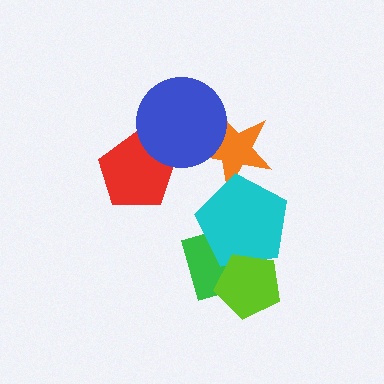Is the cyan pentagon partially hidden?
Yes, it is partially covered by another shape.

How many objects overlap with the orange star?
2 objects overlap with the orange star.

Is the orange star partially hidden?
Yes, it is partially covered by another shape.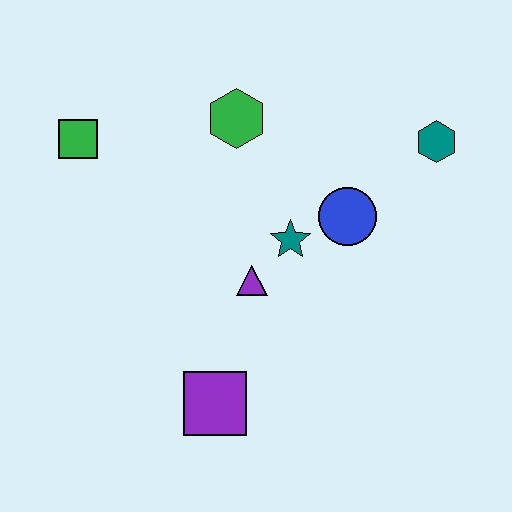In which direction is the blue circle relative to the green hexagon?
The blue circle is to the right of the green hexagon.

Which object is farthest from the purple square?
The teal hexagon is farthest from the purple square.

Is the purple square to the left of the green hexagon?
Yes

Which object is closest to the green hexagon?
The teal star is closest to the green hexagon.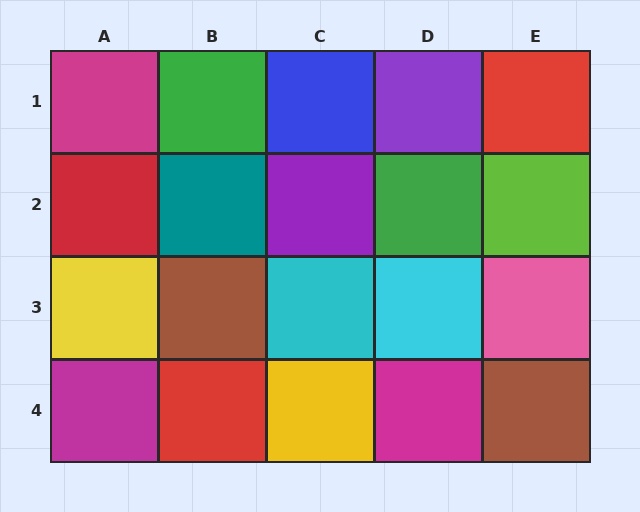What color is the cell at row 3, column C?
Cyan.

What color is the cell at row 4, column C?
Yellow.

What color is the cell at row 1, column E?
Red.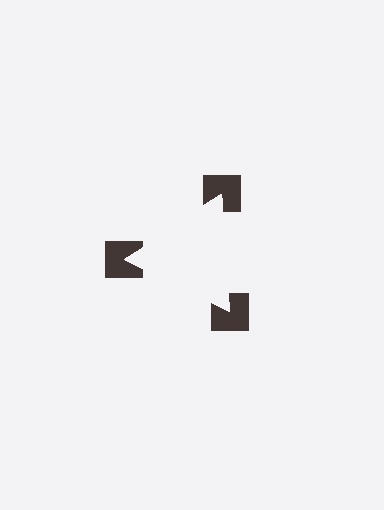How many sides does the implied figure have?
3 sides.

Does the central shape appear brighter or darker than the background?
It typically appears slightly brighter than the background, even though no actual brightness change is drawn.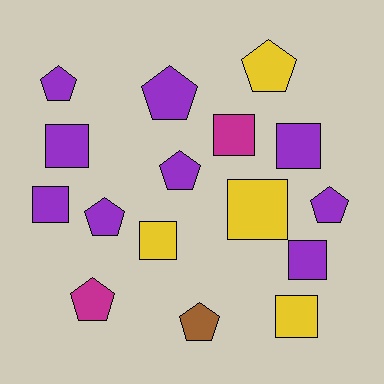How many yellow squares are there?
There are 3 yellow squares.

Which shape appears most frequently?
Pentagon, with 8 objects.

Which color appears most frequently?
Purple, with 9 objects.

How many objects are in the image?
There are 16 objects.